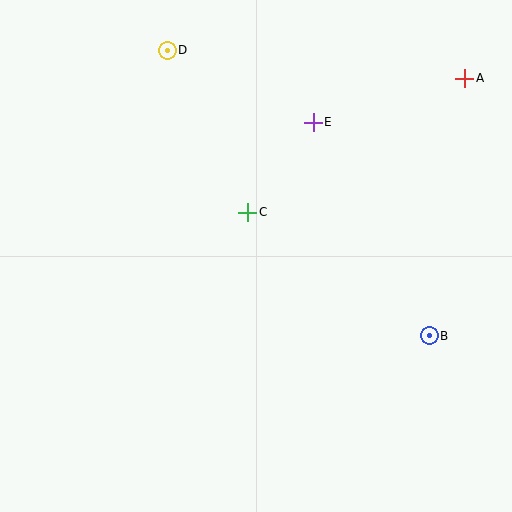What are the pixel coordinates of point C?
Point C is at (248, 212).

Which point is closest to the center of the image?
Point C at (248, 212) is closest to the center.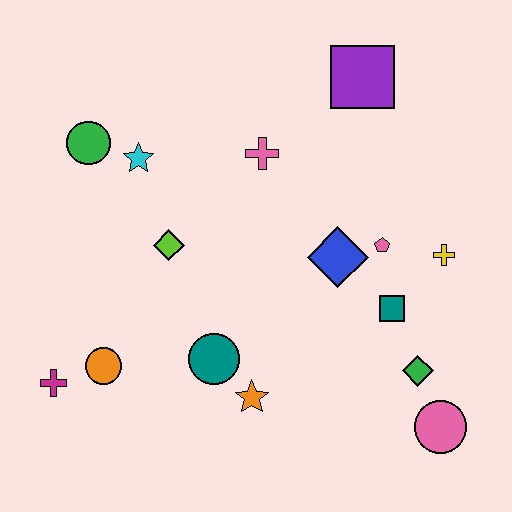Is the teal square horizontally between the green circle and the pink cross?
No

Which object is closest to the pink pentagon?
The blue diamond is closest to the pink pentagon.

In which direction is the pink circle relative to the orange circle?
The pink circle is to the right of the orange circle.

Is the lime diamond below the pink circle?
No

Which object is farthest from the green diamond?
The green circle is farthest from the green diamond.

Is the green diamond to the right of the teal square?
Yes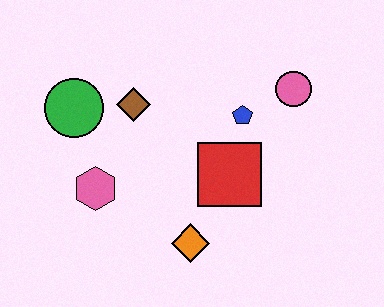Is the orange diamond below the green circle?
Yes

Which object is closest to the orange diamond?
The red square is closest to the orange diamond.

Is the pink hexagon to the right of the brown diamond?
No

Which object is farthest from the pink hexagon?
The pink circle is farthest from the pink hexagon.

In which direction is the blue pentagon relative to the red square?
The blue pentagon is above the red square.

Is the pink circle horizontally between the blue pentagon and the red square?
No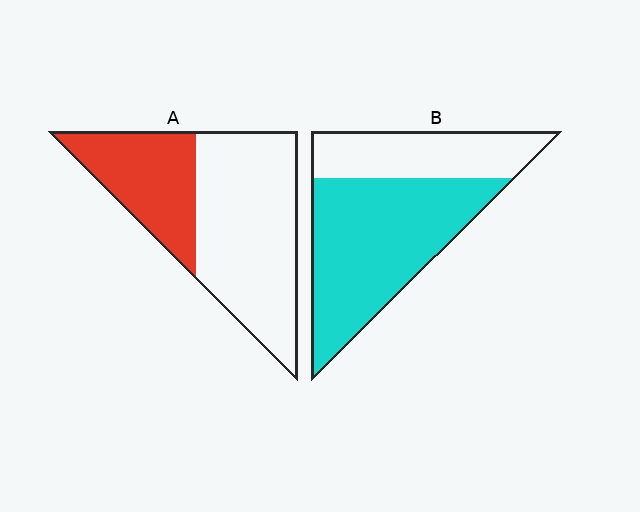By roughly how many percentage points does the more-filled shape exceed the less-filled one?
By roughly 30 percentage points (B over A).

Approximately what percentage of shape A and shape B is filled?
A is approximately 35% and B is approximately 65%.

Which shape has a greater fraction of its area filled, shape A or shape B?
Shape B.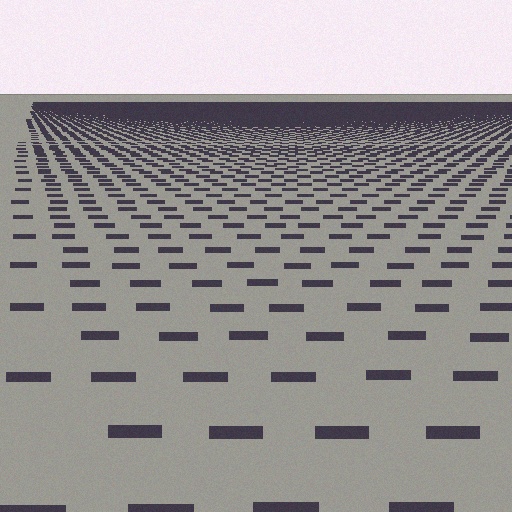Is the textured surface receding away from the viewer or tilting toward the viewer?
The surface is receding away from the viewer. Texture elements get smaller and denser toward the top.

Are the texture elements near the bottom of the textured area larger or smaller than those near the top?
Larger. Near the bottom, elements are closer to the viewer and appear at a bigger on-screen size.